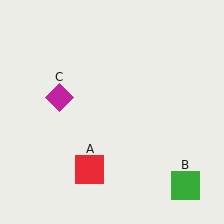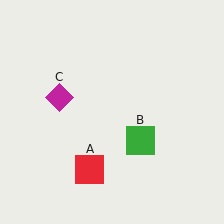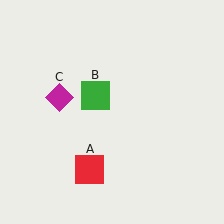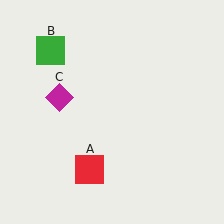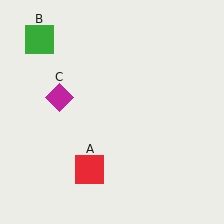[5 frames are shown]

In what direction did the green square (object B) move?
The green square (object B) moved up and to the left.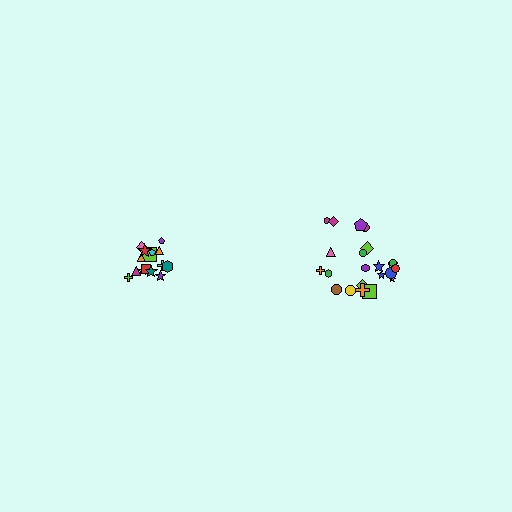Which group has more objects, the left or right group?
The right group.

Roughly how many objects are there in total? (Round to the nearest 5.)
Roughly 35 objects in total.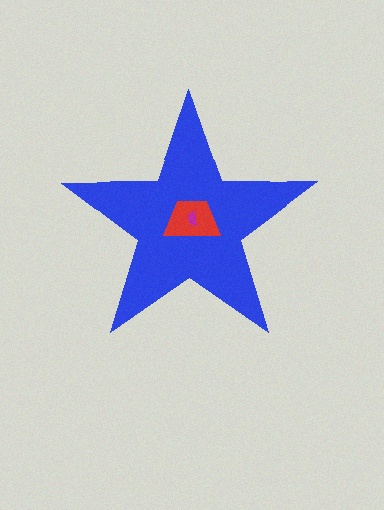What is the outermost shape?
The blue star.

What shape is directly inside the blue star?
The red trapezoid.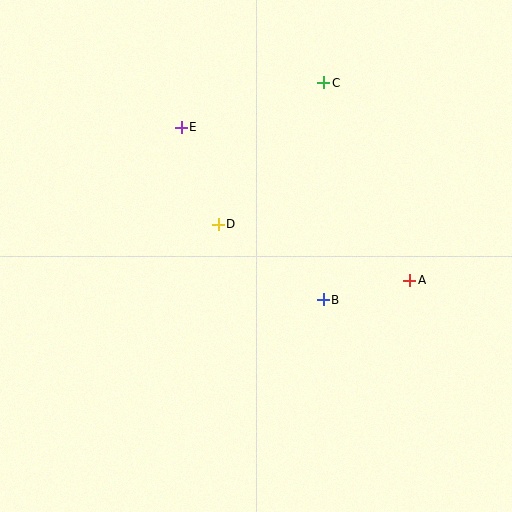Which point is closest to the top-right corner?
Point C is closest to the top-right corner.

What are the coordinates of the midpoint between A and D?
The midpoint between A and D is at (314, 252).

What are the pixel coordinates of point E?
Point E is at (181, 127).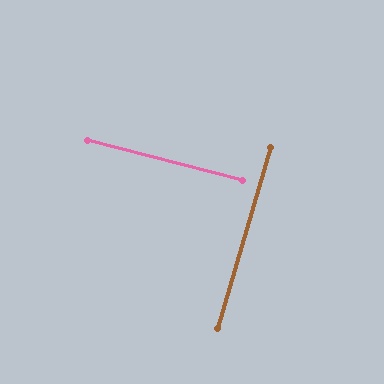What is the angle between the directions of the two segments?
Approximately 88 degrees.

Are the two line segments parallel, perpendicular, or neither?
Perpendicular — they meet at approximately 88°.